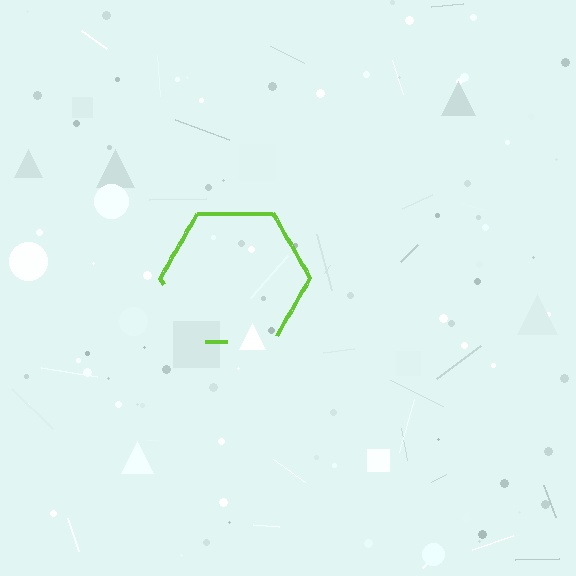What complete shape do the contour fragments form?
The contour fragments form a hexagon.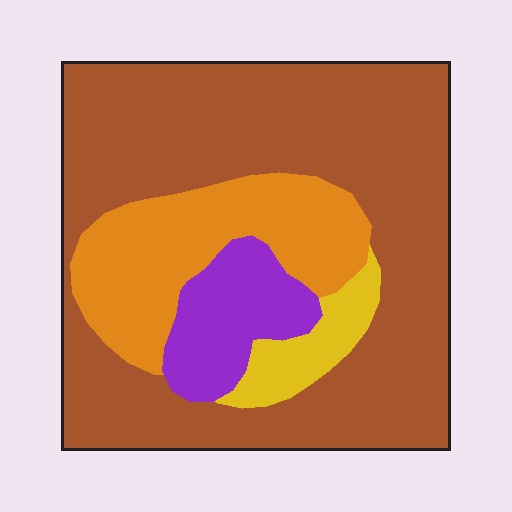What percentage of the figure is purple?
Purple covers about 10% of the figure.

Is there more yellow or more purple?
Purple.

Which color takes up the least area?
Yellow, at roughly 5%.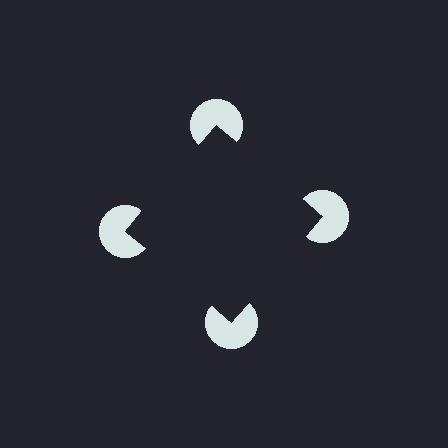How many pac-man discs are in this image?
There are 4 — one at each vertex of the illusory square.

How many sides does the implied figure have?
4 sides.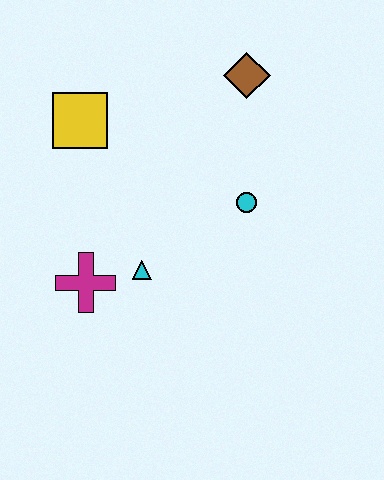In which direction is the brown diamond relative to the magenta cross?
The brown diamond is above the magenta cross.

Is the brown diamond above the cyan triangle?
Yes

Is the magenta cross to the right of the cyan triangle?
No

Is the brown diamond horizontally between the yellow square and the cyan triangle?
No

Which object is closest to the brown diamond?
The cyan circle is closest to the brown diamond.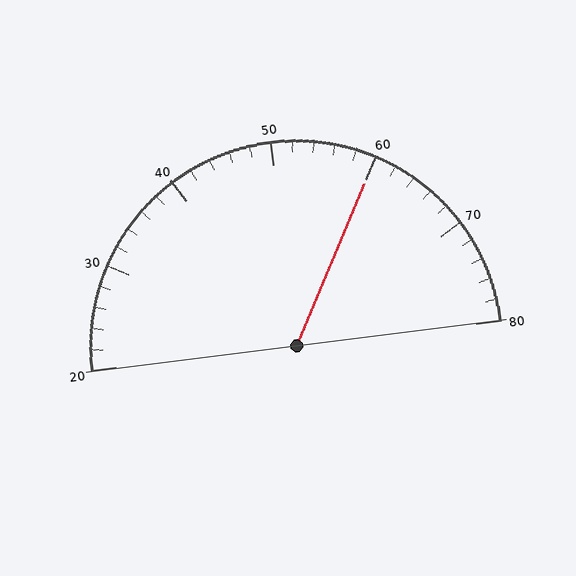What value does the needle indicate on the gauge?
The needle indicates approximately 60.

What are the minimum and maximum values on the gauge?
The gauge ranges from 20 to 80.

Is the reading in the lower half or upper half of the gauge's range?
The reading is in the upper half of the range (20 to 80).